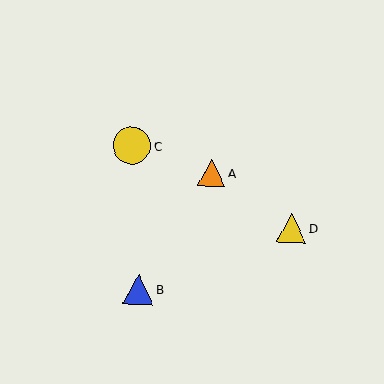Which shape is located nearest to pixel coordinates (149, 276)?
The blue triangle (labeled B) at (138, 289) is nearest to that location.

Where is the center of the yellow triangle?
The center of the yellow triangle is at (291, 228).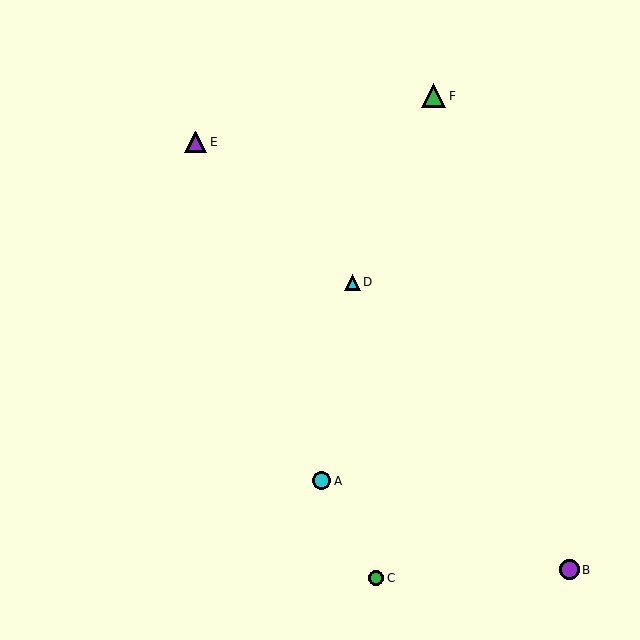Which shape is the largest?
The green triangle (labeled F) is the largest.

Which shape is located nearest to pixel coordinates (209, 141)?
The purple triangle (labeled E) at (196, 142) is nearest to that location.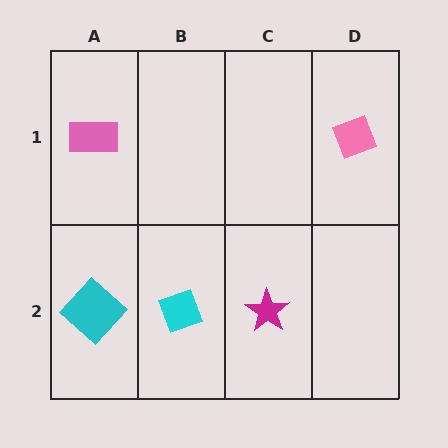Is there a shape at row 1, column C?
No, that cell is empty.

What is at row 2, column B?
A cyan diamond.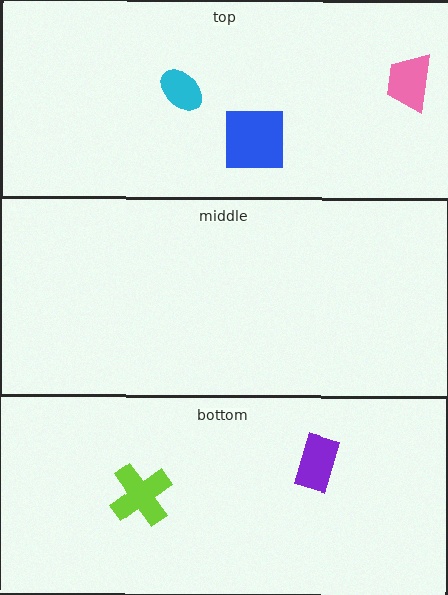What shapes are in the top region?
The pink trapezoid, the cyan ellipse, the blue square.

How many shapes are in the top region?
3.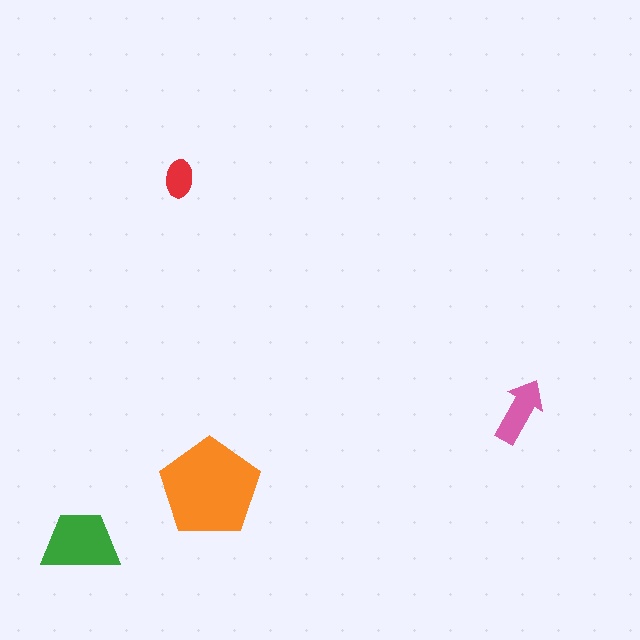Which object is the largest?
The orange pentagon.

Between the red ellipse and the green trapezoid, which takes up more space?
The green trapezoid.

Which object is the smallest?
The red ellipse.